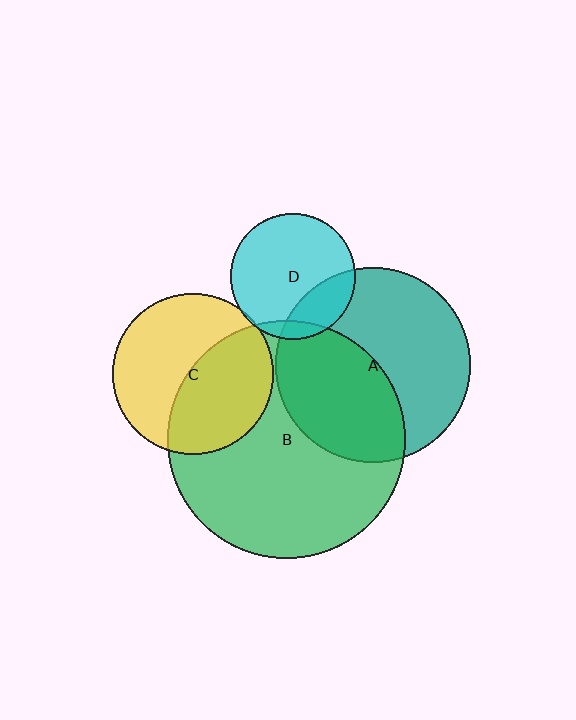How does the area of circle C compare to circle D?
Approximately 1.6 times.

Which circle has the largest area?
Circle B (green).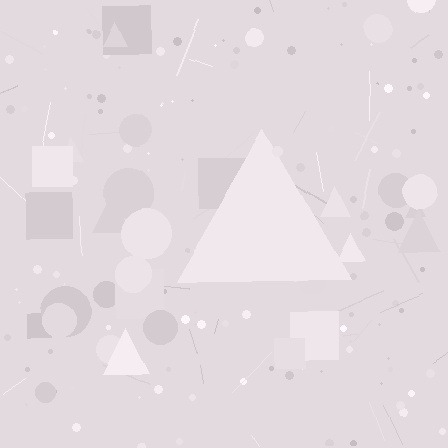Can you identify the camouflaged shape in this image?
The camouflaged shape is a triangle.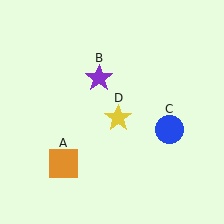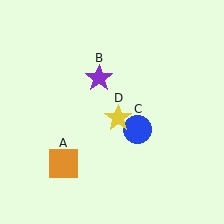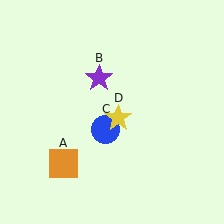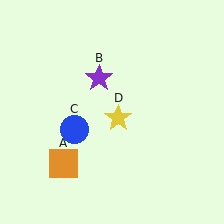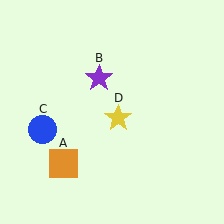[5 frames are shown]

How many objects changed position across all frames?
1 object changed position: blue circle (object C).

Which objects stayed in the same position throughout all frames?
Orange square (object A) and purple star (object B) and yellow star (object D) remained stationary.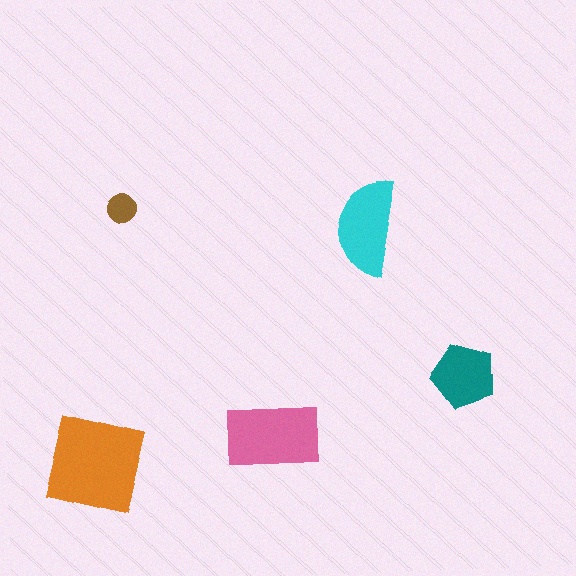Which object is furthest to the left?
The orange square is leftmost.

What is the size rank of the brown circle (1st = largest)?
5th.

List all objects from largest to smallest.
The orange square, the pink rectangle, the cyan semicircle, the teal pentagon, the brown circle.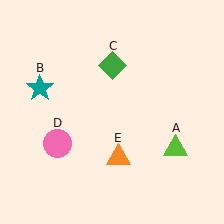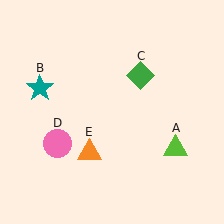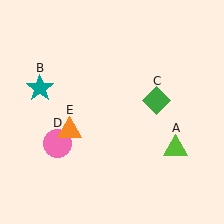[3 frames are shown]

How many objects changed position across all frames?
2 objects changed position: green diamond (object C), orange triangle (object E).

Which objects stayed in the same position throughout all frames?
Lime triangle (object A) and teal star (object B) and pink circle (object D) remained stationary.